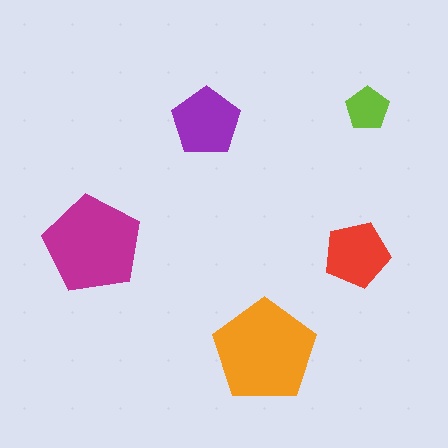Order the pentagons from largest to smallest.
the orange one, the magenta one, the purple one, the red one, the lime one.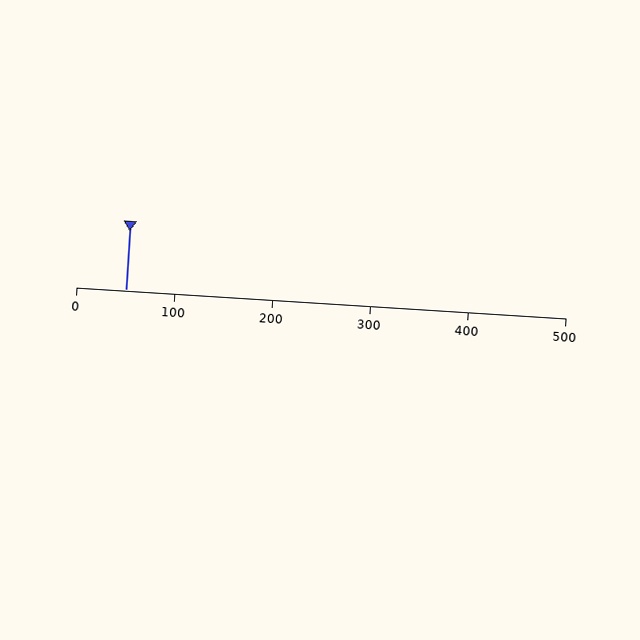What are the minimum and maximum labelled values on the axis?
The axis runs from 0 to 500.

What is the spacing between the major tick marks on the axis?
The major ticks are spaced 100 apart.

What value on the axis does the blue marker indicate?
The marker indicates approximately 50.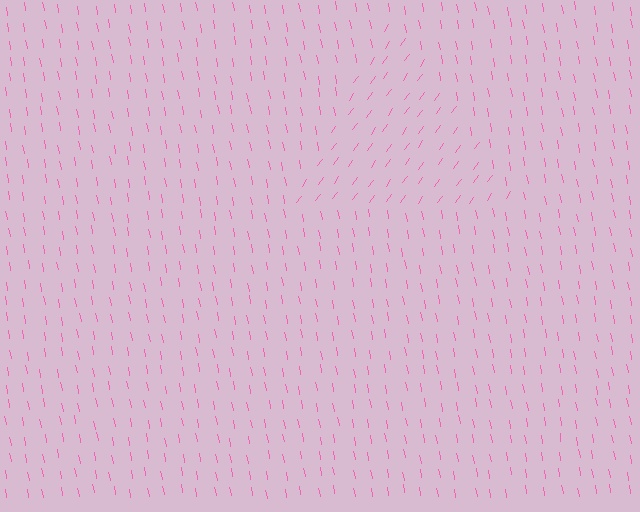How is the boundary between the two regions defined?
The boundary is defined purely by a change in line orientation (approximately 45 degrees difference). All lines are the same color and thickness.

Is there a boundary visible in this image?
Yes, there is a texture boundary formed by a change in line orientation.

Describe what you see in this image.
The image is filled with small pink line segments. A triangle region in the image has lines oriented differently from the surrounding lines, creating a visible texture boundary.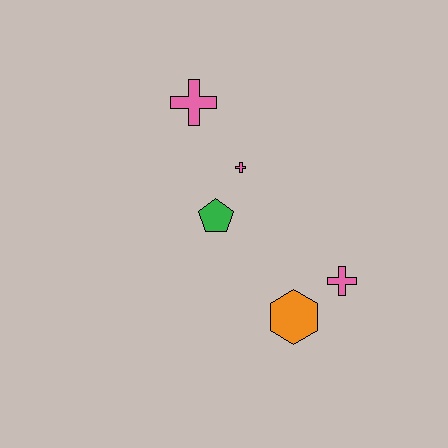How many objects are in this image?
There are 5 objects.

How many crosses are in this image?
There are 3 crosses.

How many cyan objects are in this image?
There are no cyan objects.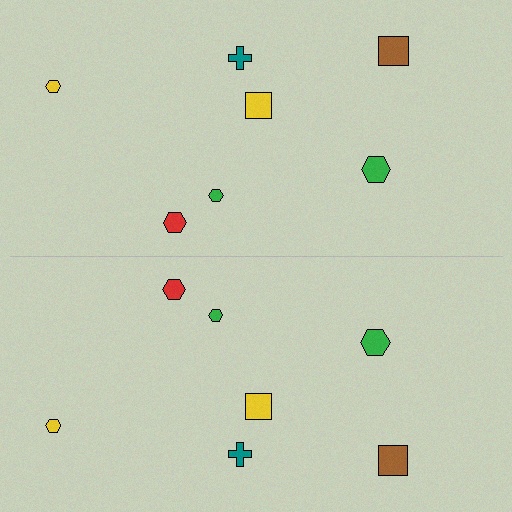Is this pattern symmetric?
Yes, this pattern has bilateral (reflection) symmetry.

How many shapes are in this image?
There are 14 shapes in this image.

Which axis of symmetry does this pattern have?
The pattern has a horizontal axis of symmetry running through the center of the image.